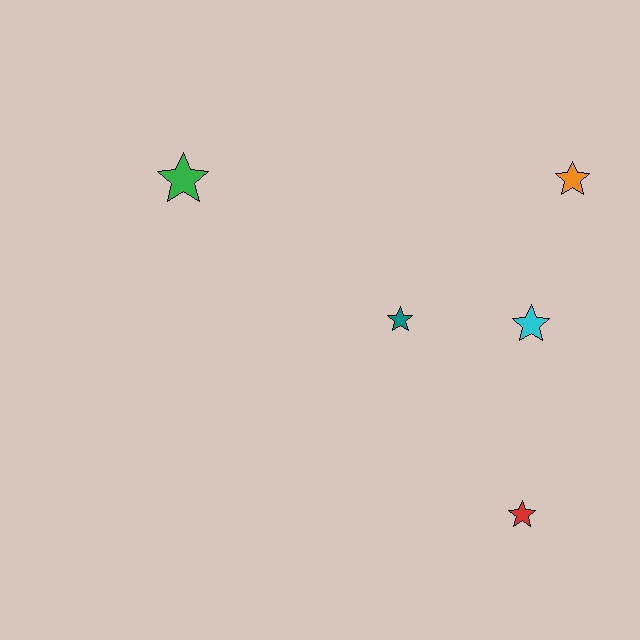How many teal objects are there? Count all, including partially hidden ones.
There is 1 teal object.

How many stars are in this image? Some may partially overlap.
There are 5 stars.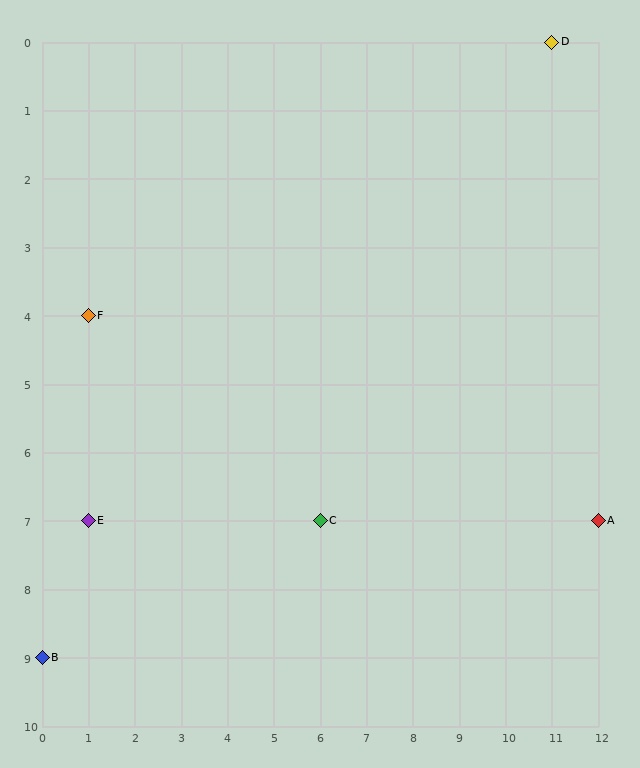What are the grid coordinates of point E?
Point E is at grid coordinates (1, 7).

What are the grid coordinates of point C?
Point C is at grid coordinates (6, 7).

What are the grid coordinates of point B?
Point B is at grid coordinates (0, 9).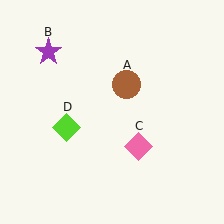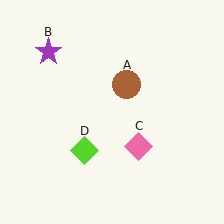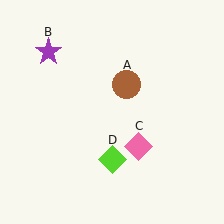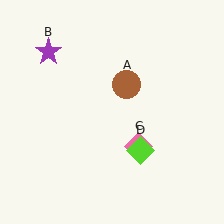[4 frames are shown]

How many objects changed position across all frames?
1 object changed position: lime diamond (object D).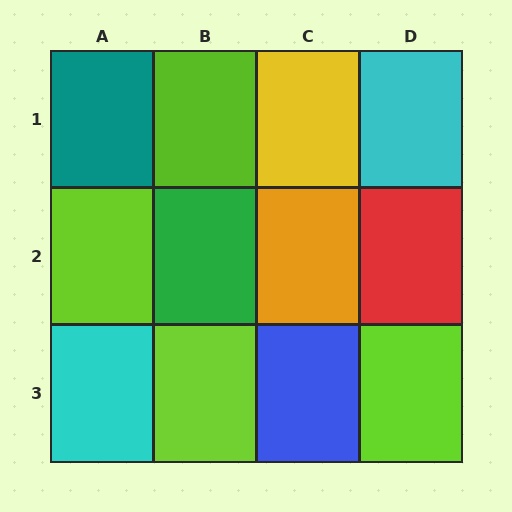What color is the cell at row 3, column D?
Lime.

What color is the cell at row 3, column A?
Cyan.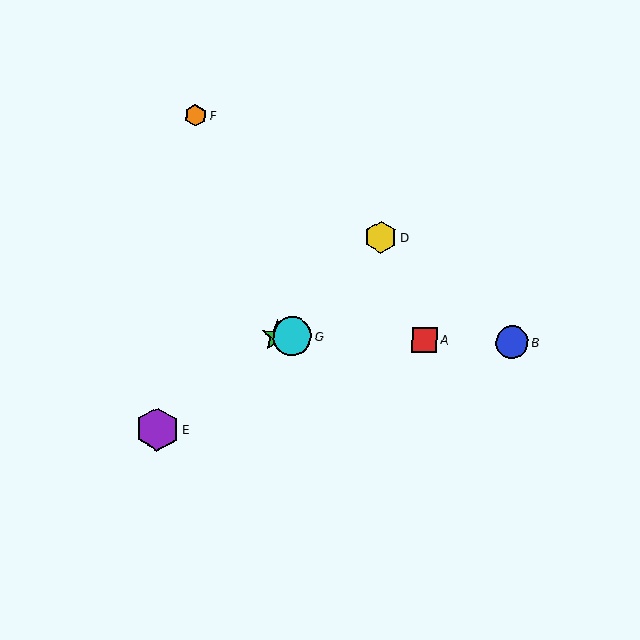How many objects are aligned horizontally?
4 objects (A, B, C, G) are aligned horizontally.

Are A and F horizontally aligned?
No, A is at y≈340 and F is at y≈115.